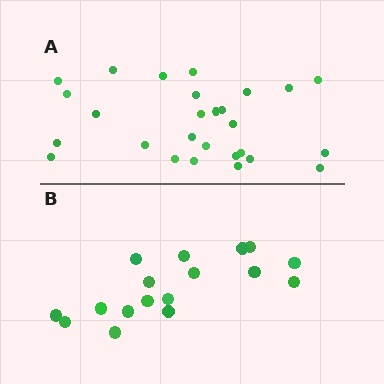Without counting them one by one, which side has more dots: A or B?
Region A (the top region) has more dots.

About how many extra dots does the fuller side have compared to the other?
Region A has roughly 10 or so more dots than region B.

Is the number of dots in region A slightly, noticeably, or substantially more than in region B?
Region A has substantially more. The ratio is roughly 1.6 to 1.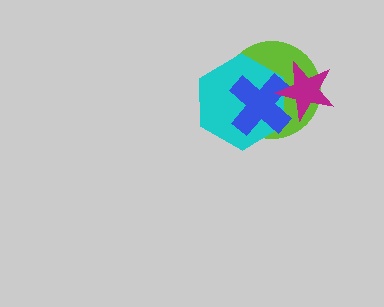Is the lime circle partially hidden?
Yes, it is partially covered by another shape.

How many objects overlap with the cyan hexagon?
3 objects overlap with the cyan hexagon.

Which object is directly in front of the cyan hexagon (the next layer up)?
The blue cross is directly in front of the cyan hexagon.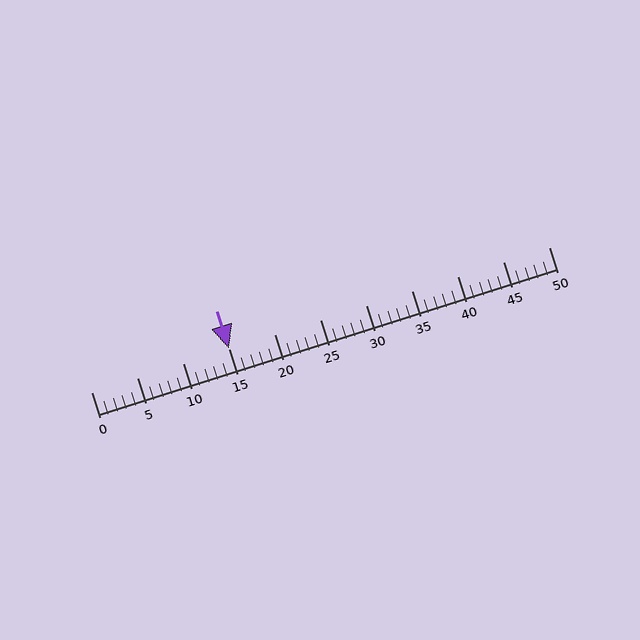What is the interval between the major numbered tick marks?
The major tick marks are spaced 5 units apart.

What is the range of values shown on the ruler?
The ruler shows values from 0 to 50.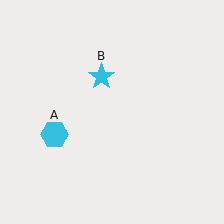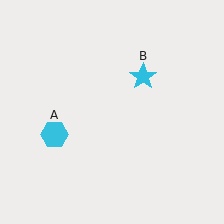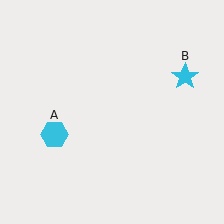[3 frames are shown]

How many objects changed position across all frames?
1 object changed position: cyan star (object B).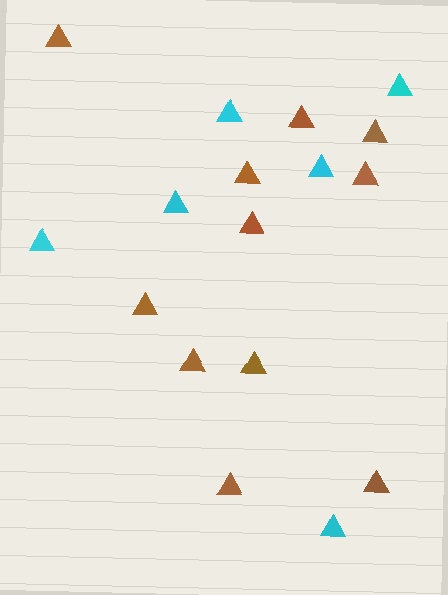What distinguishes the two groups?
There are 2 groups: one group of brown triangles (11) and one group of cyan triangles (6).